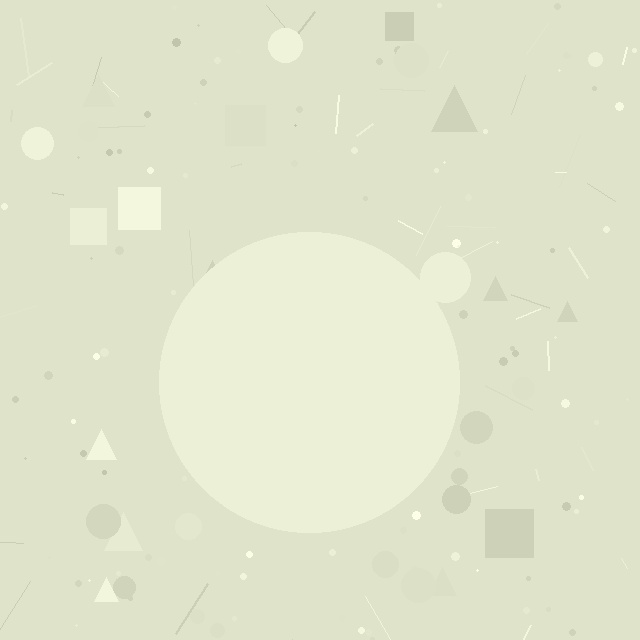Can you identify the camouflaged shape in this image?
The camouflaged shape is a circle.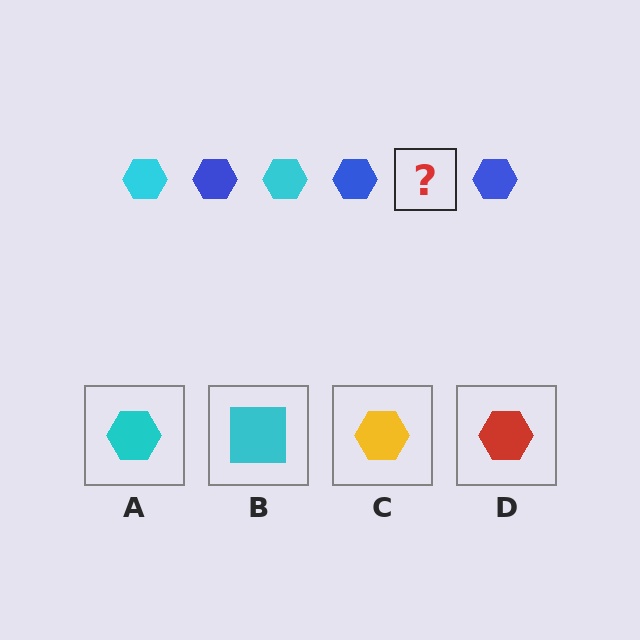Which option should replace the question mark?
Option A.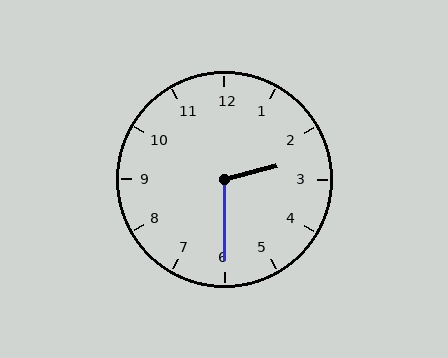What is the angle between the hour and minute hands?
Approximately 105 degrees.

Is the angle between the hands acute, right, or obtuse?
It is obtuse.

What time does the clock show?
2:30.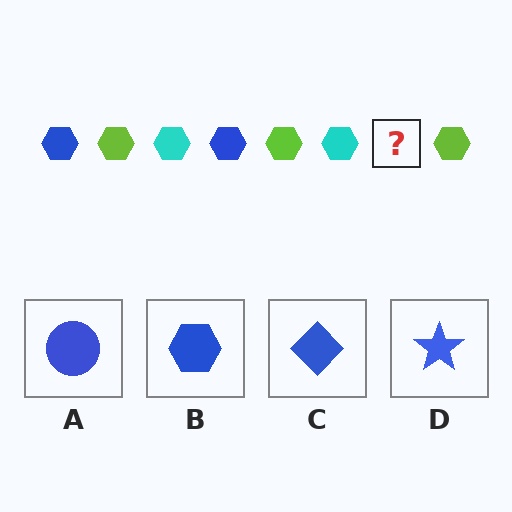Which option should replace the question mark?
Option B.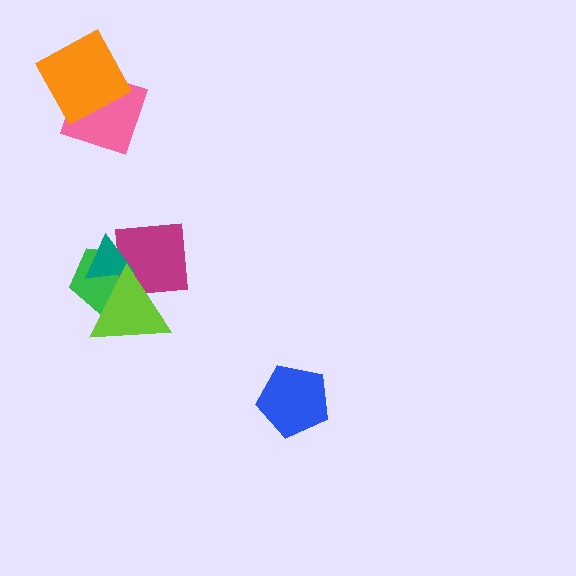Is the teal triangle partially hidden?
Yes, it is partially covered by another shape.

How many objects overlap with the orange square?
1 object overlaps with the orange square.